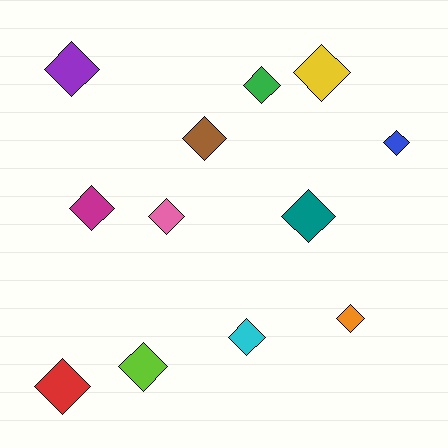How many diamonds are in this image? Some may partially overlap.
There are 12 diamonds.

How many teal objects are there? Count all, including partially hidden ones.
There is 1 teal object.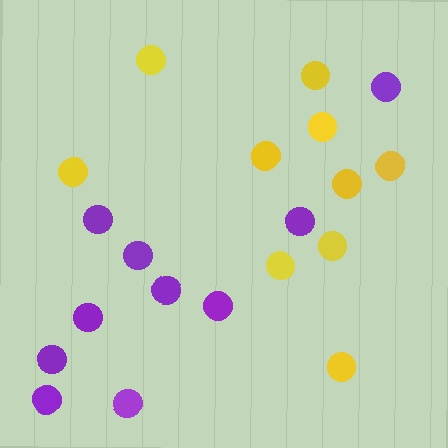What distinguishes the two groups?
There are 2 groups: one group of yellow circles (10) and one group of purple circles (10).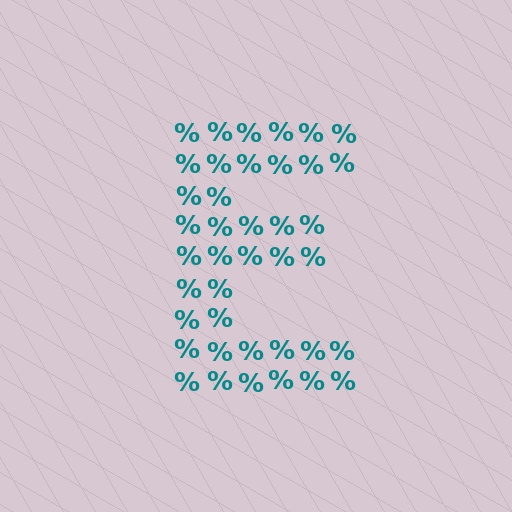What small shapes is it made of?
It is made of small percent signs.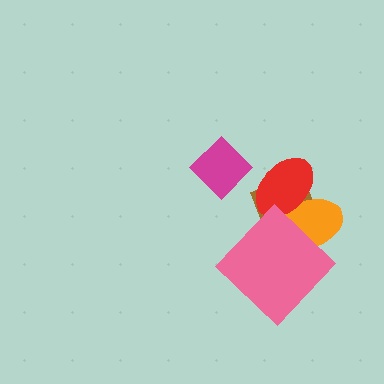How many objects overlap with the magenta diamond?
0 objects overlap with the magenta diamond.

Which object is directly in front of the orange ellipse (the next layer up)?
The red ellipse is directly in front of the orange ellipse.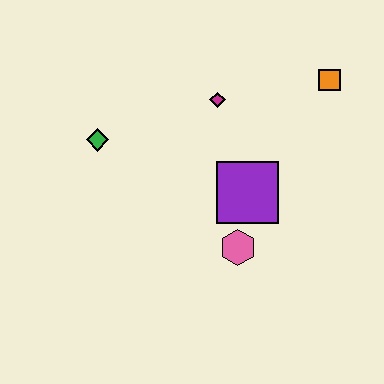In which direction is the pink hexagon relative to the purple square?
The pink hexagon is below the purple square.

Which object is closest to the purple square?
The pink hexagon is closest to the purple square.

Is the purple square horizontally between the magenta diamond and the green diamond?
No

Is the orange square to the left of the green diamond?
No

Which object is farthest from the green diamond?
The orange square is farthest from the green diamond.